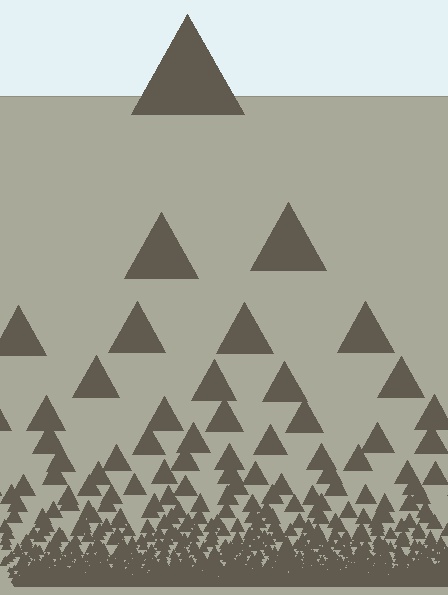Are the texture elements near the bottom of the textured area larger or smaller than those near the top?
Smaller. The gradient is inverted — elements near the bottom are smaller and denser.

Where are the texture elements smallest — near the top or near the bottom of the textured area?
Near the bottom.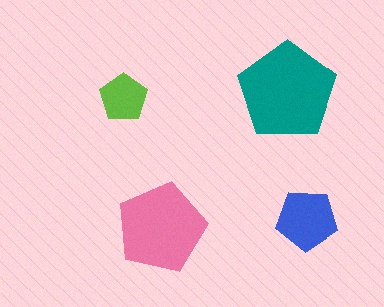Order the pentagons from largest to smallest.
the teal one, the pink one, the blue one, the lime one.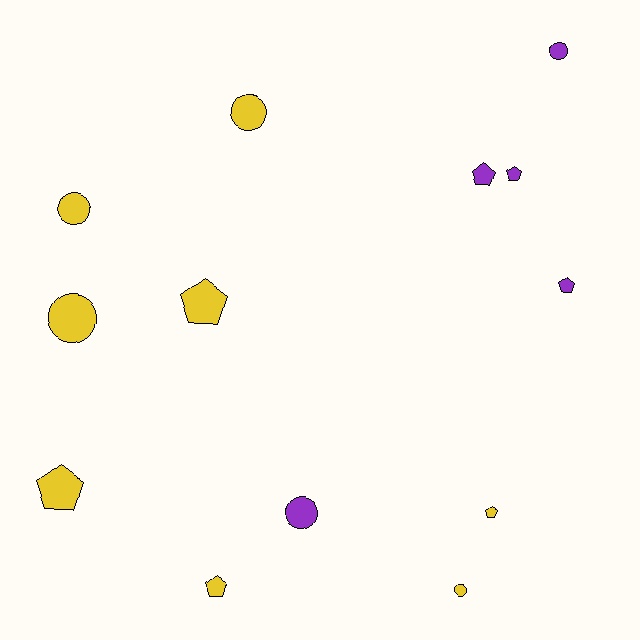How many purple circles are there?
There are 2 purple circles.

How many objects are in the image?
There are 13 objects.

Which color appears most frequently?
Yellow, with 8 objects.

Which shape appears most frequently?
Pentagon, with 7 objects.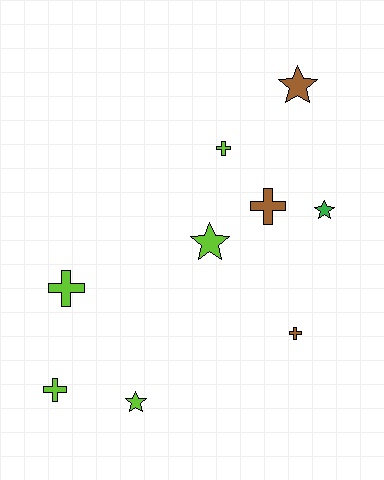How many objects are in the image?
There are 9 objects.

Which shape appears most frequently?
Cross, with 5 objects.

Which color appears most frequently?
Lime, with 5 objects.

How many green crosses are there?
There are no green crosses.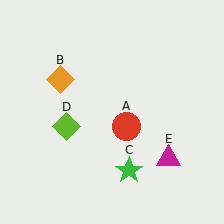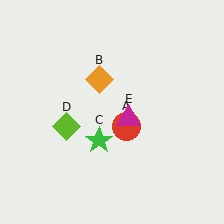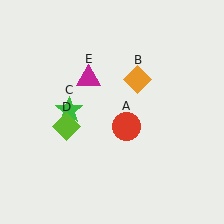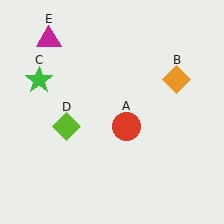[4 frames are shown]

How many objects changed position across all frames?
3 objects changed position: orange diamond (object B), green star (object C), magenta triangle (object E).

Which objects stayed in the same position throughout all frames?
Red circle (object A) and lime diamond (object D) remained stationary.